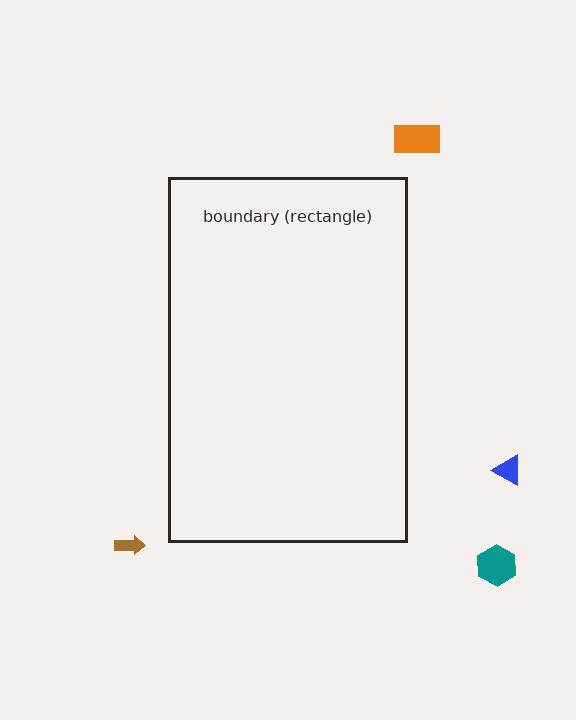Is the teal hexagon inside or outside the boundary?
Outside.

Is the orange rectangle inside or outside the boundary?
Outside.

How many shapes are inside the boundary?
0 inside, 4 outside.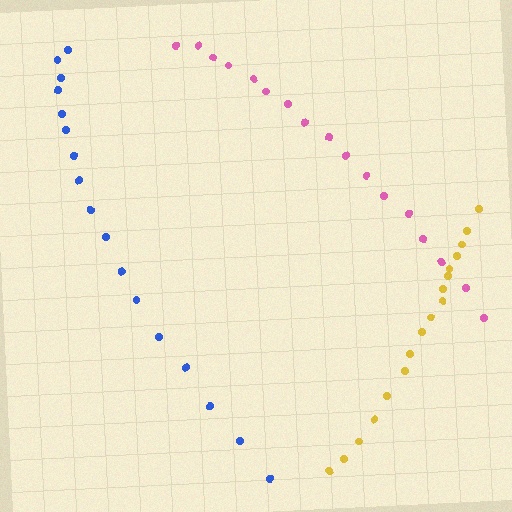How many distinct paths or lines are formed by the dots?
There are 3 distinct paths.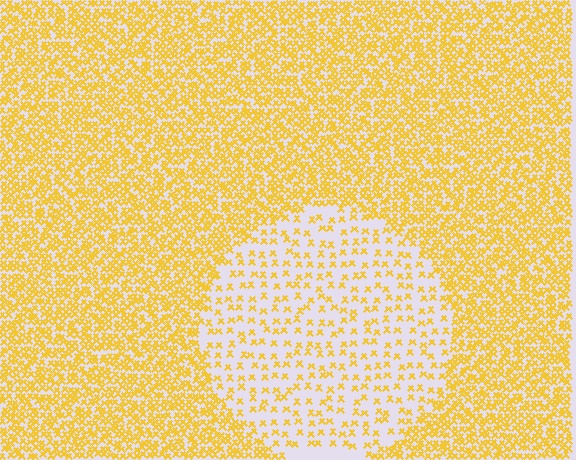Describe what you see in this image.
The image contains small yellow elements arranged at two different densities. A circle-shaped region is visible where the elements are less densely packed than the surrounding area.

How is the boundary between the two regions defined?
The boundary is defined by a change in element density (approximately 2.9x ratio). All elements are the same color, size, and shape.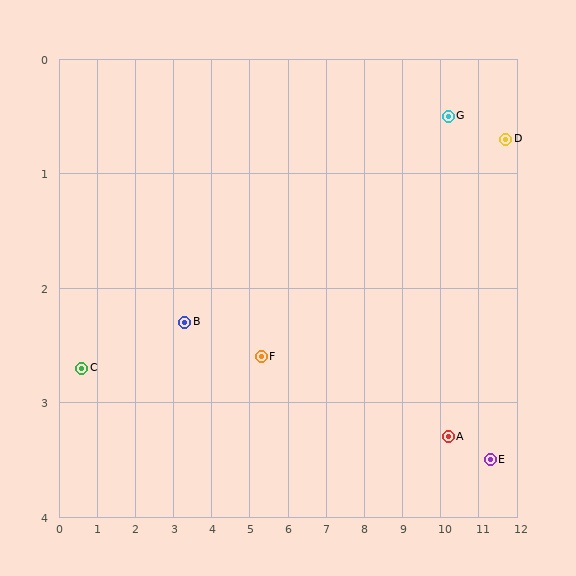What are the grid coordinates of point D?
Point D is at approximately (11.7, 0.7).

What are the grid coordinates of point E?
Point E is at approximately (11.3, 3.5).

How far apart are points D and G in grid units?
Points D and G are about 1.5 grid units apart.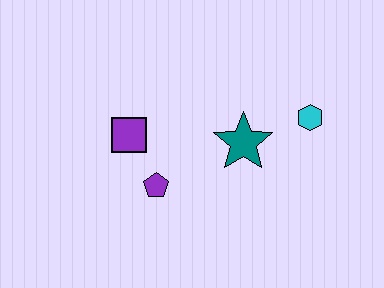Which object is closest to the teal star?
The cyan hexagon is closest to the teal star.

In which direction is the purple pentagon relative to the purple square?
The purple pentagon is below the purple square.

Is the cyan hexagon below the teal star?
No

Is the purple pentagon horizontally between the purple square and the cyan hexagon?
Yes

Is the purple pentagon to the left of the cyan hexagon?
Yes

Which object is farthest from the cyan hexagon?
The purple square is farthest from the cyan hexagon.